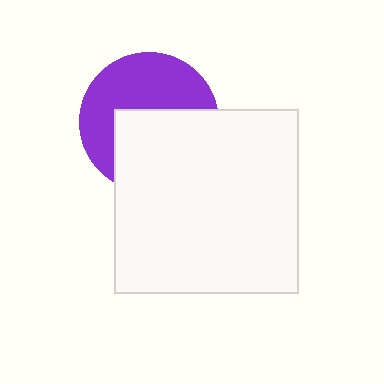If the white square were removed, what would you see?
You would see the complete purple circle.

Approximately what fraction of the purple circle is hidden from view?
Roughly 49% of the purple circle is hidden behind the white square.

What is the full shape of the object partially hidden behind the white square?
The partially hidden object is a purple circle.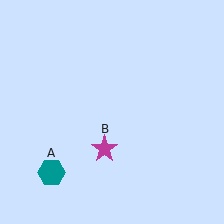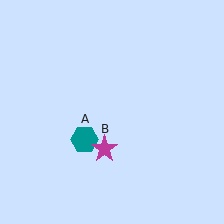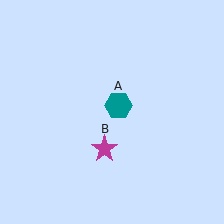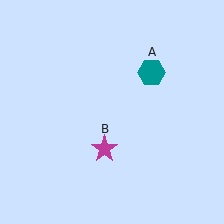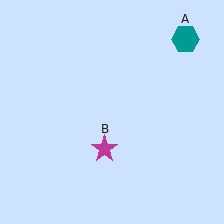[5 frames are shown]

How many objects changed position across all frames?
1 object changed position: teal hexagon (object A).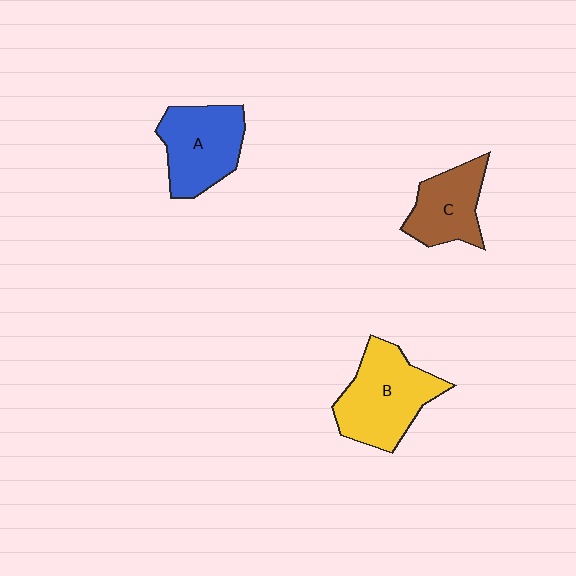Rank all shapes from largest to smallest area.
From largest to smallest: B (yellow), A (blue), C (brown).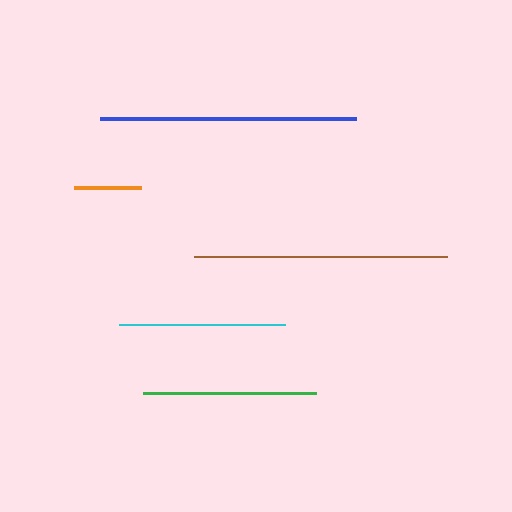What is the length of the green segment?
The green segment is approximately 173 pixels long.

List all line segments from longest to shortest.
From longest to shortest: blue, brown, green, cyan, orange.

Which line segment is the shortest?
The orange line is the shortest at approximately 67 pixels.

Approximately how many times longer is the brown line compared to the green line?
The brown line is approximately 1.5 times the length of the green line.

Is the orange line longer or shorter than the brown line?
The brown line is longer than the orange line.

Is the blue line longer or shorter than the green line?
The blue line is longer than the green line.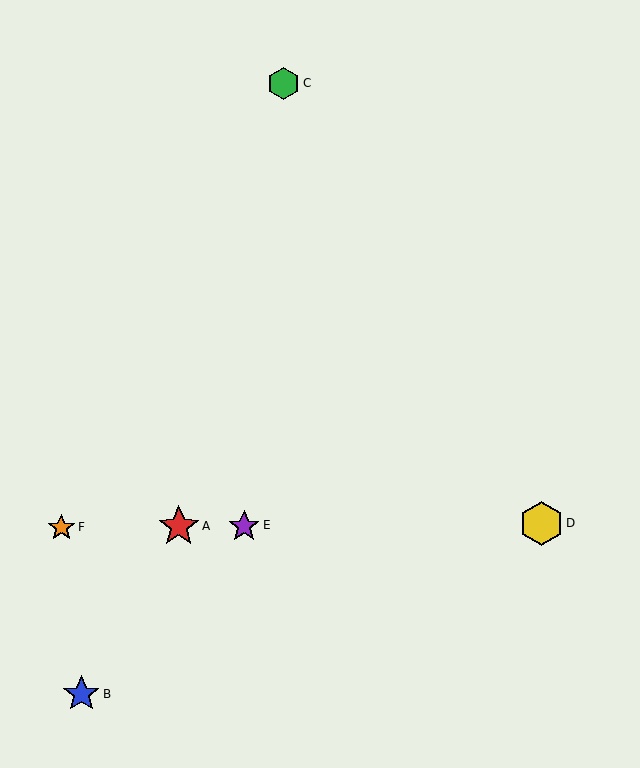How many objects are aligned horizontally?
4 objects (A, D, E, F) are aligned horizontally.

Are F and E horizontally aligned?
Yes, both are at y≈528.